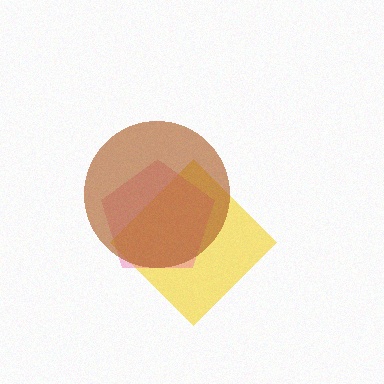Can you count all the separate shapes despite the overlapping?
Yes, there are 3 separate shapes.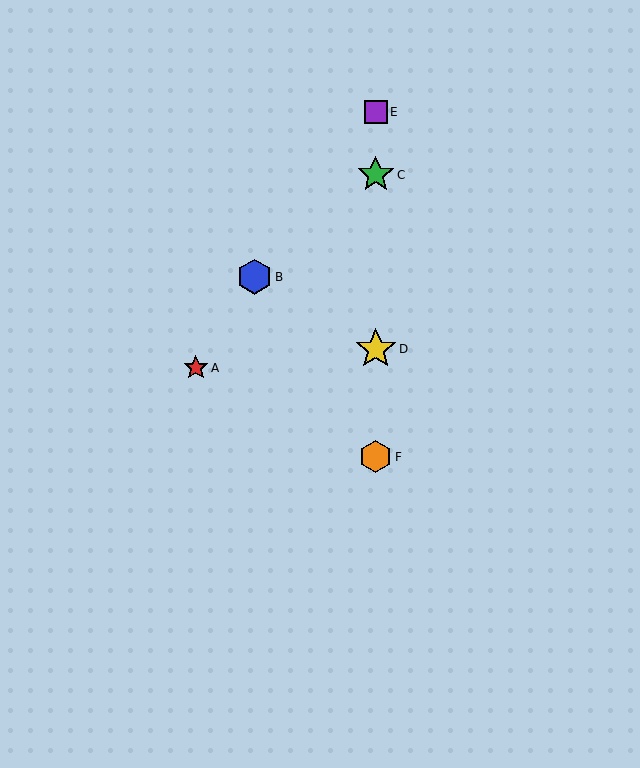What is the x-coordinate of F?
Object F is at x≈376.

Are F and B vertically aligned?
No, F is at x≈376 and B is at x≈254.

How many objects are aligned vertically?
4 objects (C, D, E, F) are aligned vertically.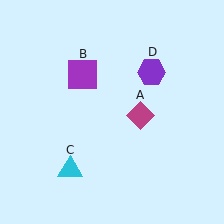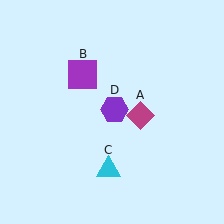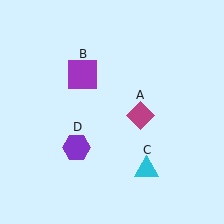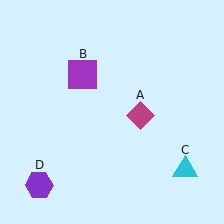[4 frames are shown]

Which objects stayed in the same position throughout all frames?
Magenta diamond (object A) and purple square (object B) remained stationary.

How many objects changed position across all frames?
2 objects changed position: cyan triangle (object C), purple hexagon (object D).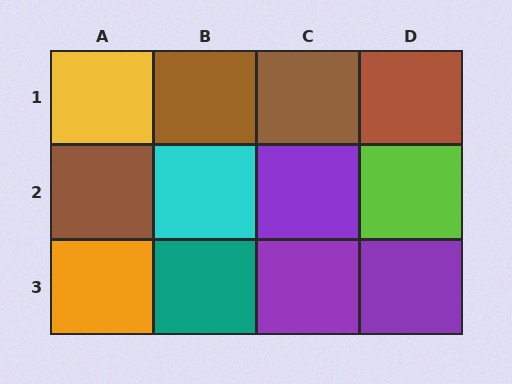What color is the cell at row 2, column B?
Cyan.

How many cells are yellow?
1 cell is yellow.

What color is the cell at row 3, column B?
Teal.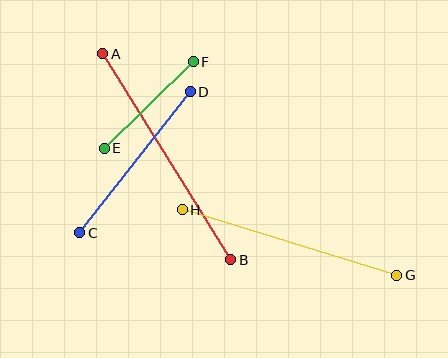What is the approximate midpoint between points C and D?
The midpoint is at approximately (135, 162) pixels.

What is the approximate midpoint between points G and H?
The midpoint is at approximately (289, 243) pixels.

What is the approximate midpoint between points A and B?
The midpoint is at approximately (167, 157) pixels.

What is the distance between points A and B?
The distance is approximately 242 pixels.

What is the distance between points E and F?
The distance is approximately 124 pixels.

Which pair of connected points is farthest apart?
Points A and B are farthest apart.